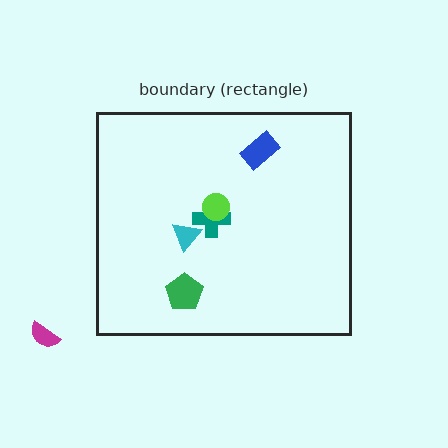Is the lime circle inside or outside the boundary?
Inside.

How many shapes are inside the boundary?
5 inside, 1 outside.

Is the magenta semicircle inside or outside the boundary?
Outside.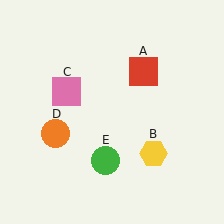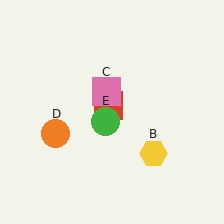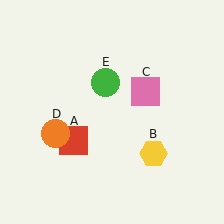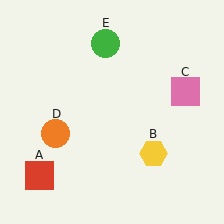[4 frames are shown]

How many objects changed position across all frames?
3 objects changed position: red square (object A), pink square (object C), green circle (object E).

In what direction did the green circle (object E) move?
The green circle (object E) moved up.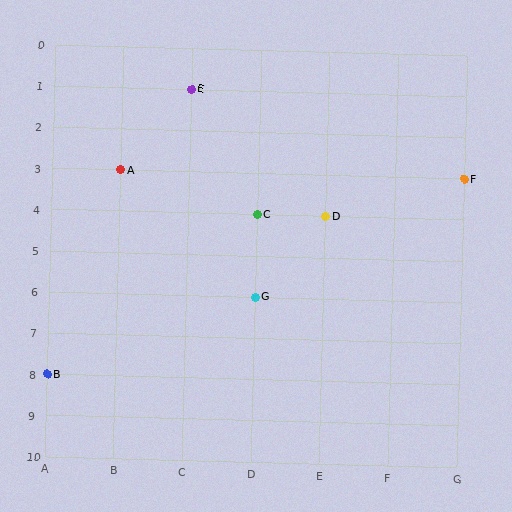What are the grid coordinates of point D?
Point D is at grid coordinates (E, 4).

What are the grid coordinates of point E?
Point E is at grid coordinates (C, 1).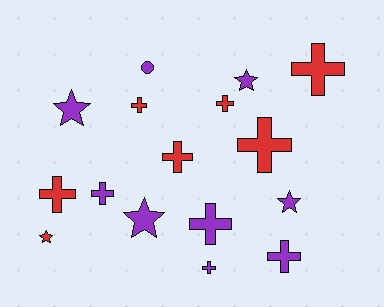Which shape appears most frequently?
Cross, with 10 objects.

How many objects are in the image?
There are 16 objects.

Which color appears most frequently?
Purple, with 9 objects.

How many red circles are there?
There are no red circles.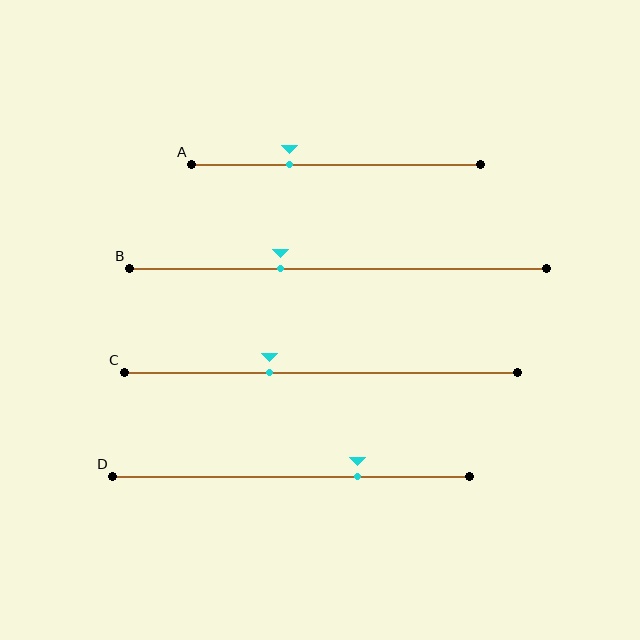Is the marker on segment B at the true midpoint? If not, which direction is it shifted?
No, the marker on segment B is shifted to the left by about 14% of the segment length.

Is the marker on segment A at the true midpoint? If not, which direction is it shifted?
No, the marker on segment A is shifted to the left by about 16% of the segment length.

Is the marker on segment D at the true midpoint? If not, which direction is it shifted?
No, the marker on segment D is shifted to the right by about 19% of the segment length.